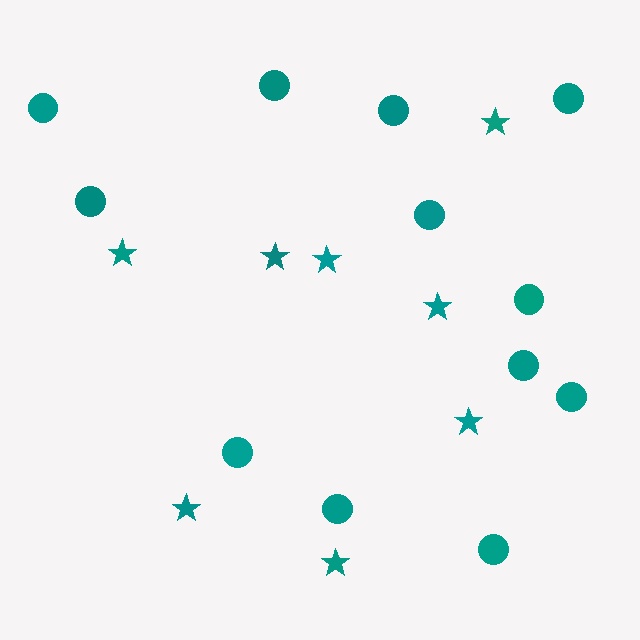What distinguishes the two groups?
There are 2 groups: one group of stars (8) and one group of circles (12).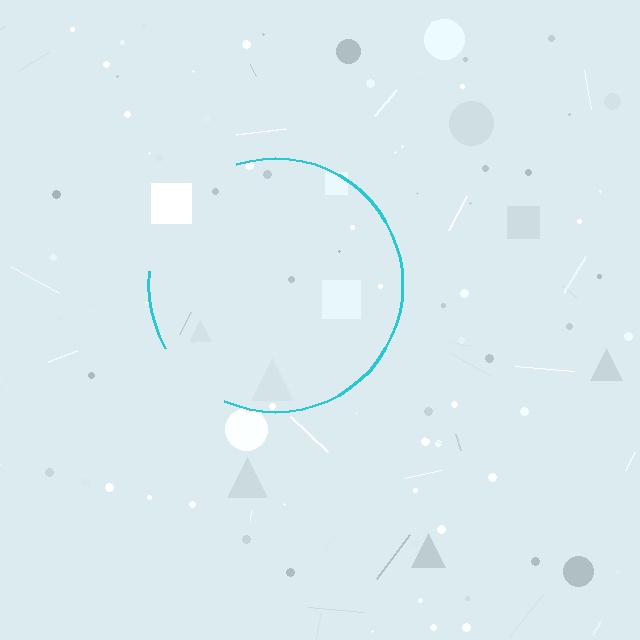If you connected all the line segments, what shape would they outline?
They would outline a circle.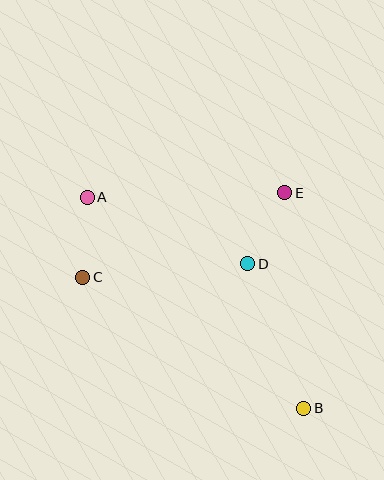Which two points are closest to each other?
Points A and C are closest to each other.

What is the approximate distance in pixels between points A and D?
The distance between A and D is approximately 174 pixels.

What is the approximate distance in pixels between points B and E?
The distance between B and E is approximately 216 pixels.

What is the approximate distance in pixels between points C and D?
The distance between C and D is approximately 166 pixels.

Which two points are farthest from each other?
Points A and B are farthest from each other.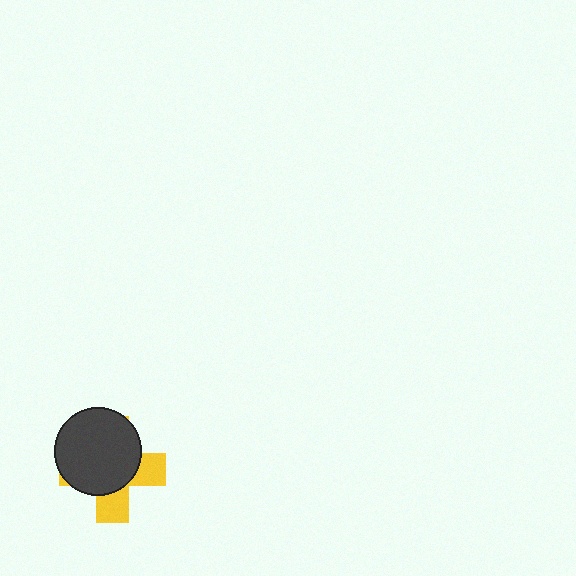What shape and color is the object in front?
The object in front is a dark gray circle.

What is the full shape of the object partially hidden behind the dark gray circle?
The partially hidden object is a yellow cross.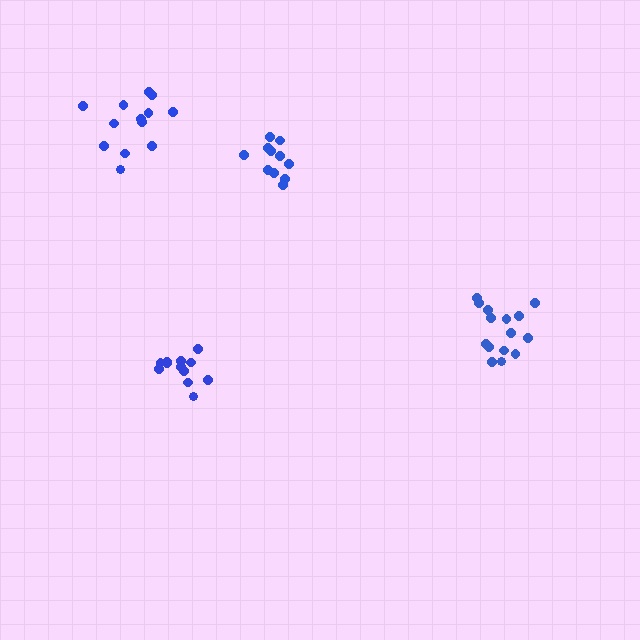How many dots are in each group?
Group 1: 12 dots, Group 2: 13 dots, Group 3: 15 dots, Group 4: 11 dots (51 total).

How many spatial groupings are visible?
There are 4 spatial groupings.